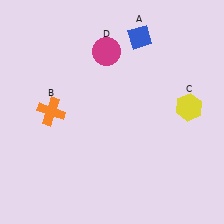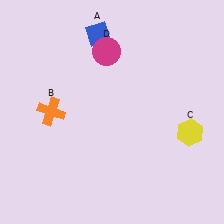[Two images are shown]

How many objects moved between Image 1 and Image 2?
2 objects moved between the two images.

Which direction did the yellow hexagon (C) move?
The yellow hexagon (C) moved down.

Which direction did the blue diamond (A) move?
The blue diamond (A) moved left.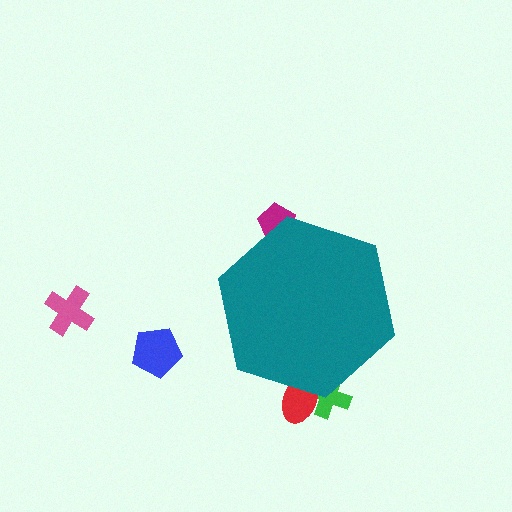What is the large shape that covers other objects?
A teal hexagon.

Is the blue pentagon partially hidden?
No, the blue pentagon is fully visible.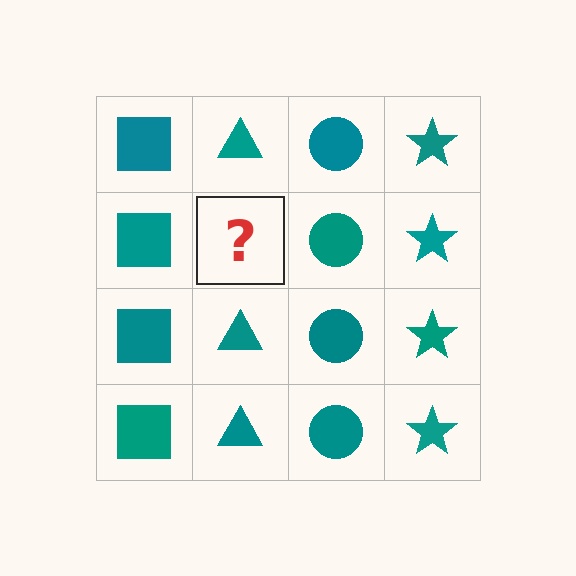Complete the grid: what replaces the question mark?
The question mark should be replaced with a teal triangle.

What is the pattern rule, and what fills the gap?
The rule is that each column has a consistent shape. The gap should be filled with a teal triangle.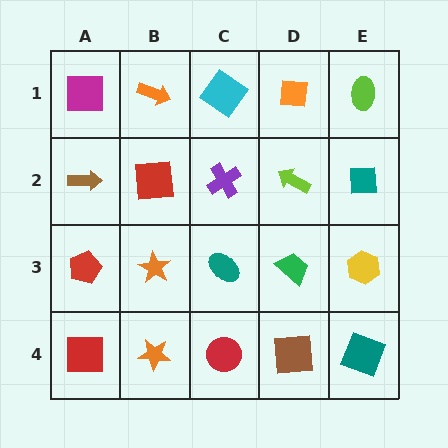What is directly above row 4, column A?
A red pentagon.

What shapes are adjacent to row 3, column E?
A teal square (row 2, column E), a teal square (row 4, column E), a green trapezoid (row 3, column D).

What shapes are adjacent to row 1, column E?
A teal square (row 2, column E), an orange square (row 1, column D).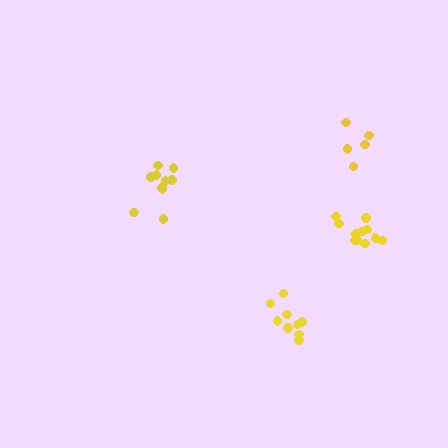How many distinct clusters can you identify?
There are 4 distinct clusters.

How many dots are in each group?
Group 1: 10 dots, Group 2: 11 dots, Group 3: 9 dots, Group 4: 5 dots (35 total).